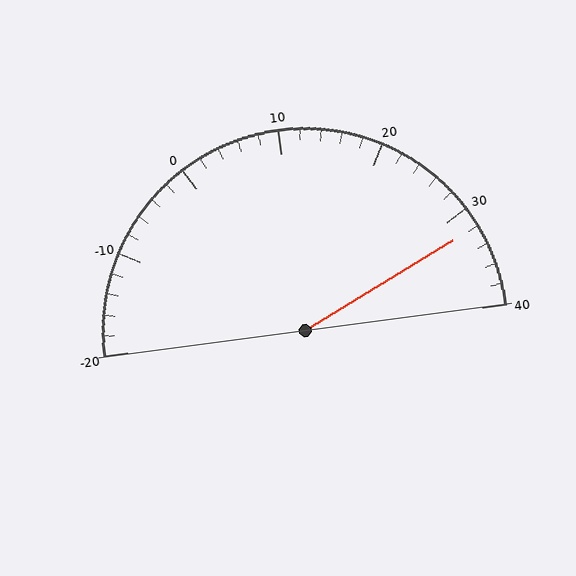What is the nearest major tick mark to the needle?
The nearest major tick mark is 30.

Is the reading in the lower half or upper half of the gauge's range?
The reading is in the upper half of the range (-20 to 40).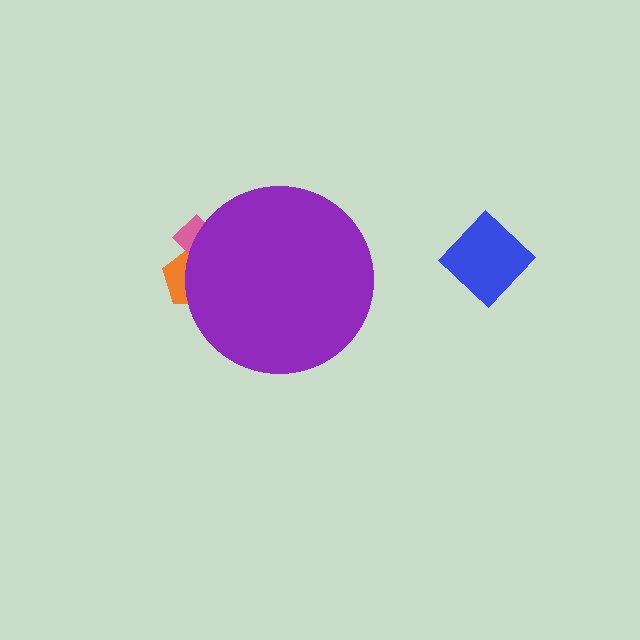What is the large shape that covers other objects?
A purple circle.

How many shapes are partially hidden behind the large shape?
2 shapes are partially hidden.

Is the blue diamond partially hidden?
No, the blue diamond is fully visible.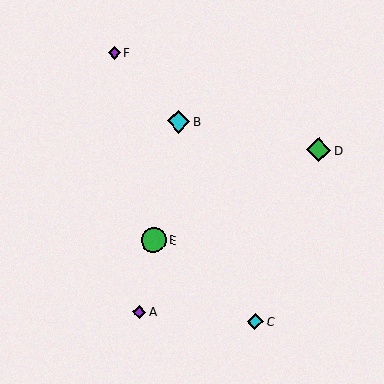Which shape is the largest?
The green circle (labeled E) is the largest.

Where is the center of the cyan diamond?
The center of the cyan diamond is at (255, 321).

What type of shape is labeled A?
Shape A is a purple diamond.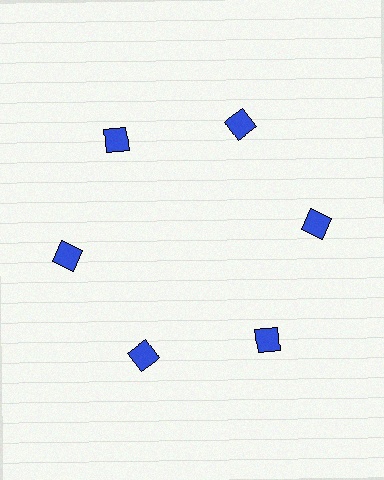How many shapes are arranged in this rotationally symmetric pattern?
There are 6 shapes, arranged in 6 groups of 1.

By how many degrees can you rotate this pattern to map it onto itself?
The pattern maps onto itself every 60 degrees of rotation.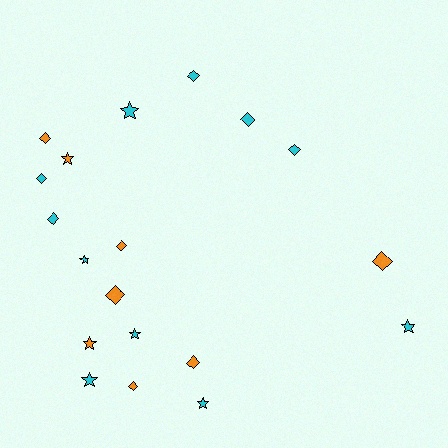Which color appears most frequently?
Cyan, with 11 objects.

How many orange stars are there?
There are 2 orange stars.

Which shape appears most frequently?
Diamond, with 11 objects.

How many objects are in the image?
There are 19 objects.